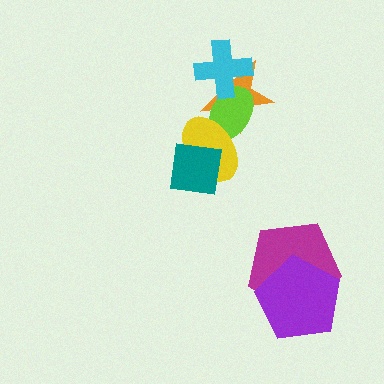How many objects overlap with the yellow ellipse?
3 objects overlap with the yellow ellipse.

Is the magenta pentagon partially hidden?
Yes, it is partially covered by another shape.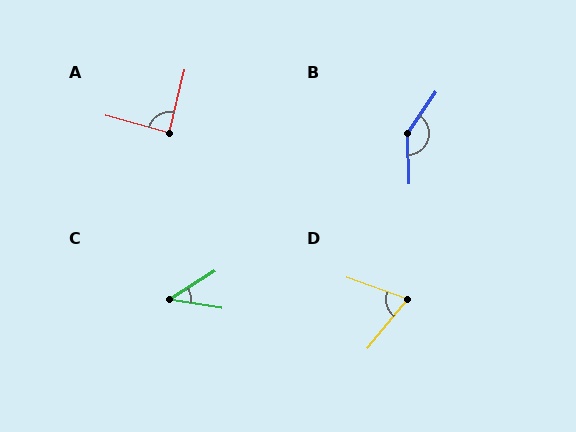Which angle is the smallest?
C, at approximately 42 degrees.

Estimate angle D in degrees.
Approximately 71 degrees.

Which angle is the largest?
B, at approximately 144 degrees.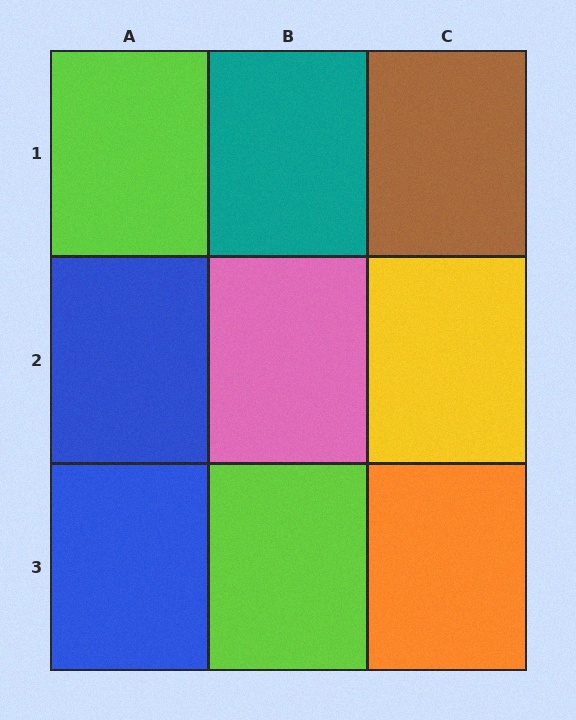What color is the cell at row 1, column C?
Brown.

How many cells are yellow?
1 cell is yellow.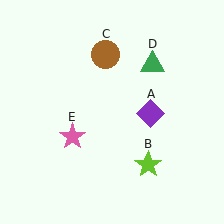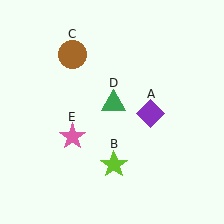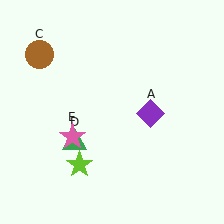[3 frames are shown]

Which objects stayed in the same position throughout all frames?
Purple diamond (object A) and pink star (object E) remained stationary.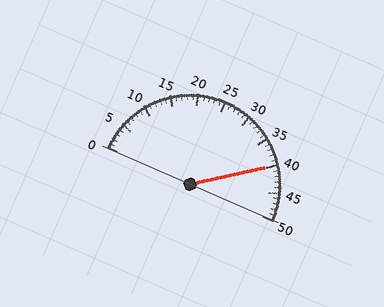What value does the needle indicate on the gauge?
The needle indicates approximately 40.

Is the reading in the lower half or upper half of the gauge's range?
The reading is in the upper half of the range (0 to 50).